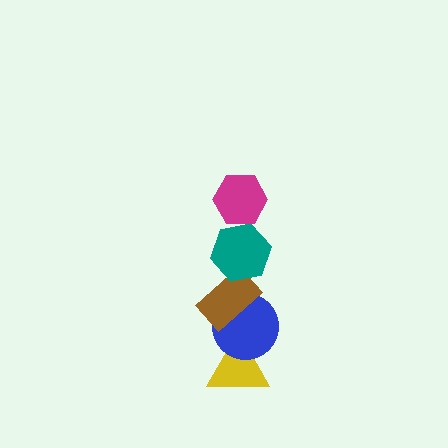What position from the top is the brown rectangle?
The brown rectangle is 3rd from the top.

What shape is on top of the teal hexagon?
The magenta hexagon is on top of the teal hexagon.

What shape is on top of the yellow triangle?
The blue circle is on top of the yellow triangle.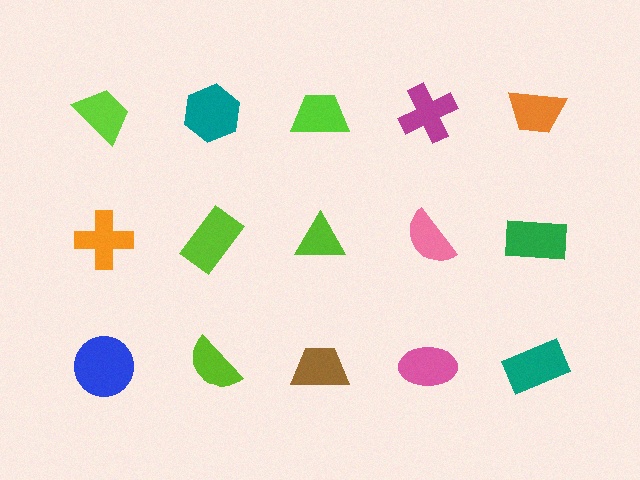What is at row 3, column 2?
A lime semicircle.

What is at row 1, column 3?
A lime trapezoid.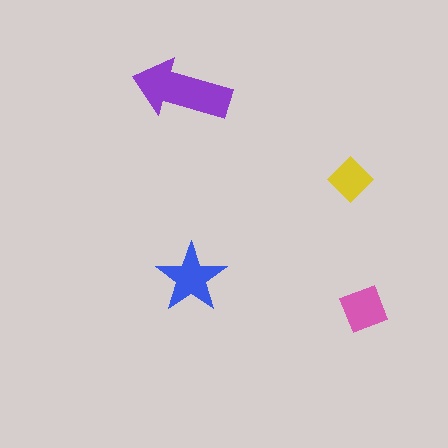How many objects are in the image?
There are 4 objects in the image.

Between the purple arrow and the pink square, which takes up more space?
The purple arrow.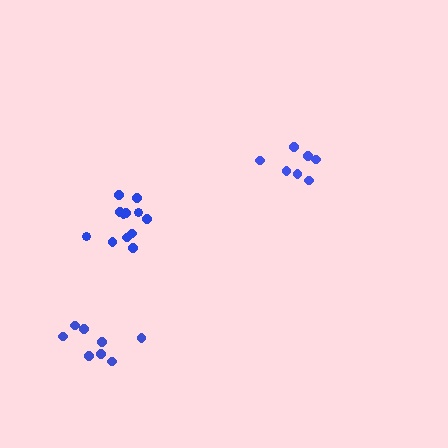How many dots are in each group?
Group 1: 12 dots, Group 2: 7 dots, Group 3: 8 dots (27 total).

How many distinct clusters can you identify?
There are 3 distinct clusters.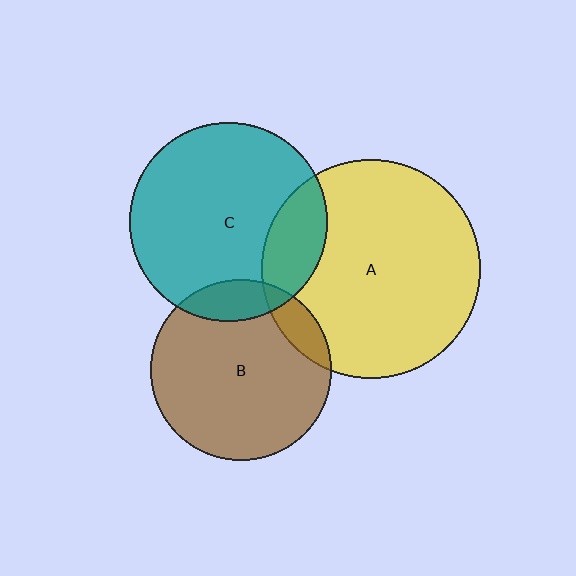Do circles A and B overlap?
Yes.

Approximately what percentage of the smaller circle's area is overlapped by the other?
Approximately 10%.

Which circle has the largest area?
Circle A (yellow).